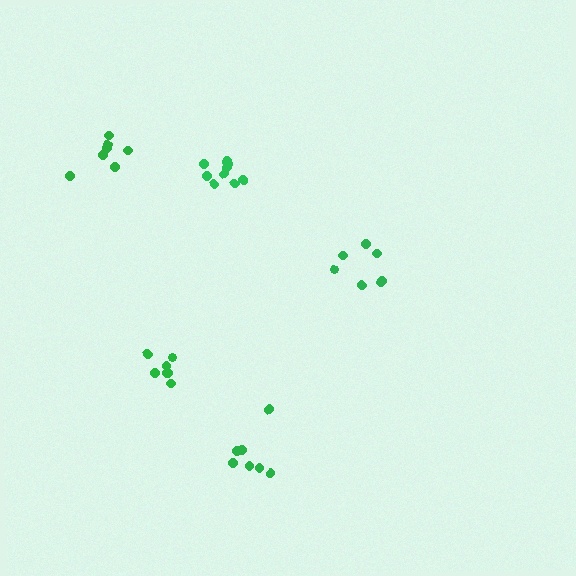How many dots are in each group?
Group 1: 7 dots, Group 2: 9 dots, Group 3: 8 dots, Group 4: 7 dots, Group 5: 7 dots (38 total).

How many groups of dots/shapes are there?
There are 5 groups.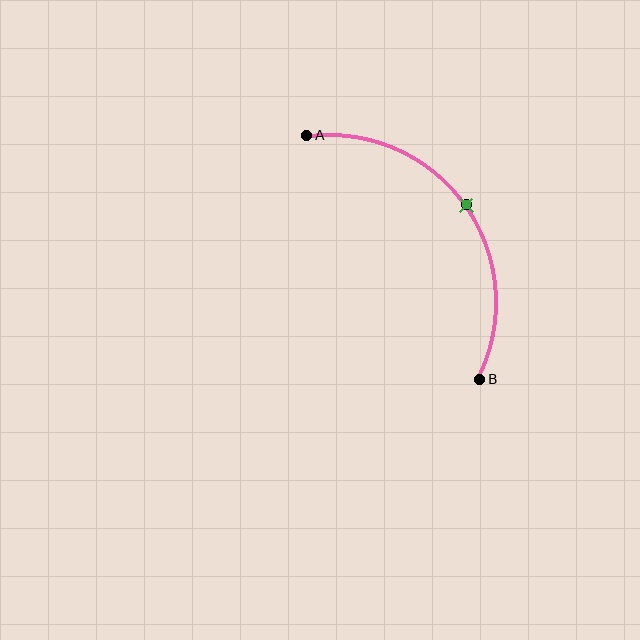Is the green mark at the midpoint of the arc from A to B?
Yes. The green mark lies on the arc at equal arc-length from both A and B — it is the arc midpoint.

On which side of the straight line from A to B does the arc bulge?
The arc bulges above and to the right of the straight line connecting A and B.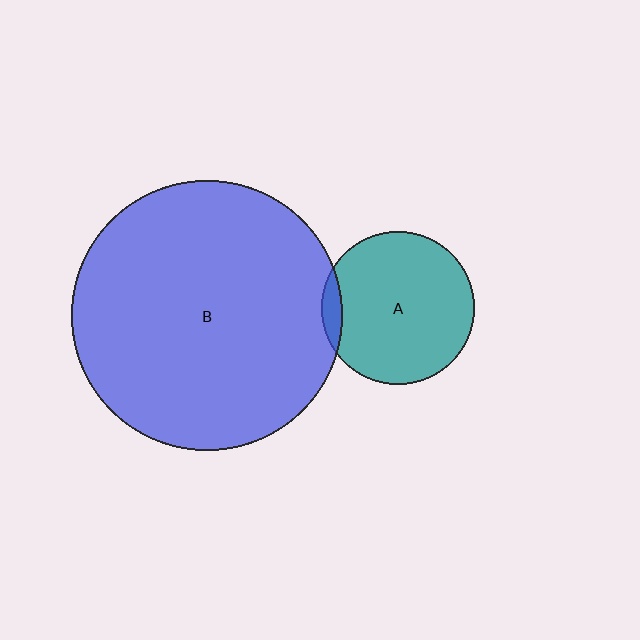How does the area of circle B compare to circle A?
Approximately 3.1 times.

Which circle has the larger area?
Circle B (blue).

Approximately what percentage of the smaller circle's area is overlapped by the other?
Approximately 5%.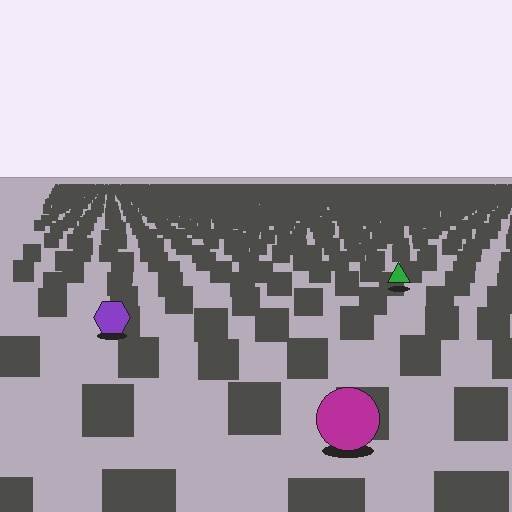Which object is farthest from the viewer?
The green triangle is farthest from the viewer. It appears smaller and the ground texture around it is denser.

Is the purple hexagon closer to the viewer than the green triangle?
Yes. The purple hexagon is closer — you can tell from the texture gradient: the ground texture is coarser near it.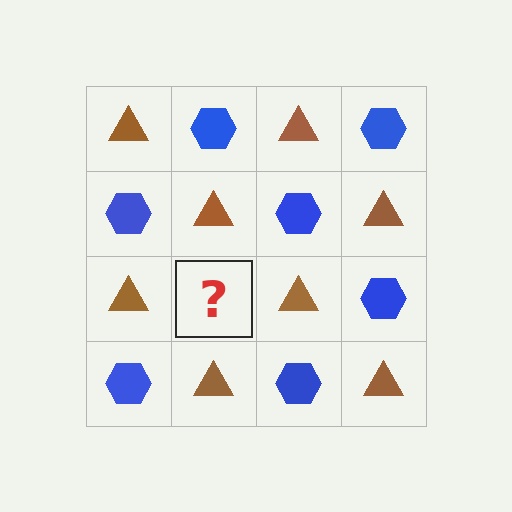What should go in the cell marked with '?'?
The missing cell should contain a blue hexagon.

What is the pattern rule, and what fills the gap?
The rule is that it alternates brown triangle and blue hexagon in a checkerboard pattern. The gap should be filled with a blue hexagon.